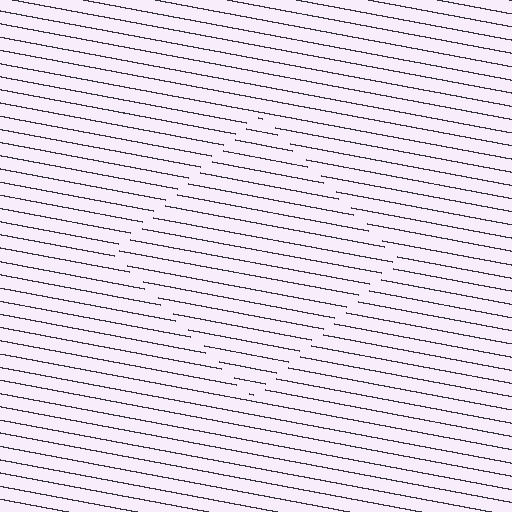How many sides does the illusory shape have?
4 sides — the line-ends trace a square.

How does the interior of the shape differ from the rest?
The interior of the shape contains the same grating, shifted by half a period — the contour is defined by the phase discontinuity where line-ends from the inner and outer gratings abut.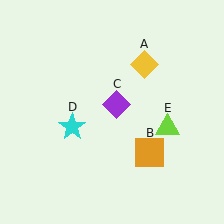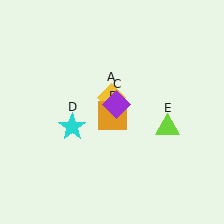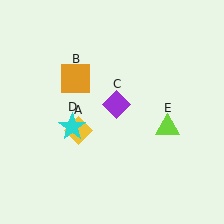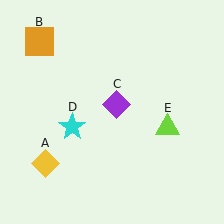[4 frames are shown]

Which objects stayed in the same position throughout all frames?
Purple diamond (object C) and cyan star (object D) and lime triangle (object E) remained stationary.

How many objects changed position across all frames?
2 objects changed position: yellow diamond (object A), orange square (object B).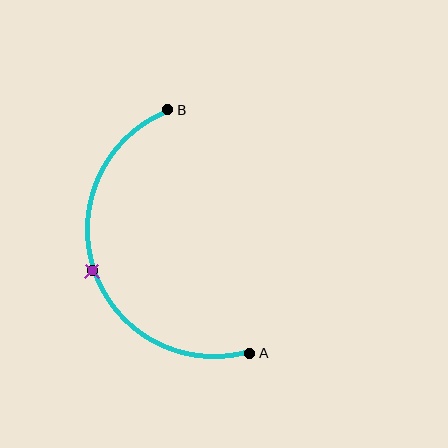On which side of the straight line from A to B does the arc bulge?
The arc bulges to the left of the straight line connecting A and B.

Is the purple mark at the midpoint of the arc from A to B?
Yes. The purple mark lies on the arc at equal arc-length from both A and B — it is the arc midpoint.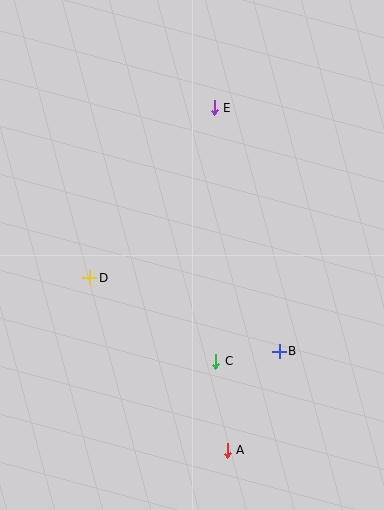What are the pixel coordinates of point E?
Point E is at (214, 108).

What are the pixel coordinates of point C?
Point C is at (216, 361).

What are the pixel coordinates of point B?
Point B is at (279, 351).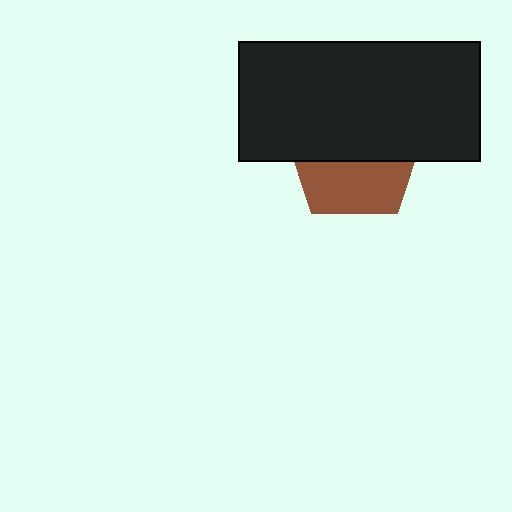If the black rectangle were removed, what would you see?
You would see the complete brown pentagon.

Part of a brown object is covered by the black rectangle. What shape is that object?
It is a pentagon.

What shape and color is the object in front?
The object in front is a black rectangle.